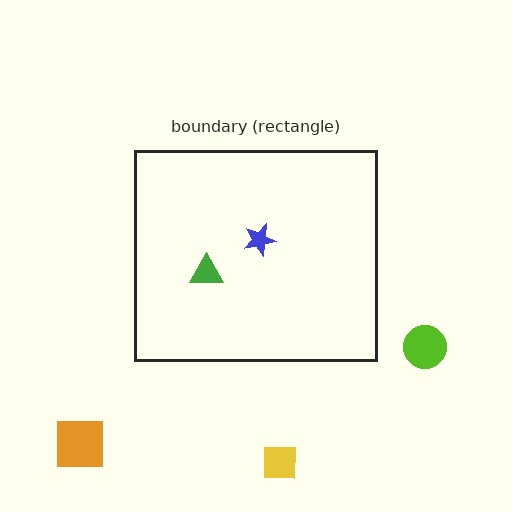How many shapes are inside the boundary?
2 inside, 3 outside.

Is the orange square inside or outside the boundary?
Outside.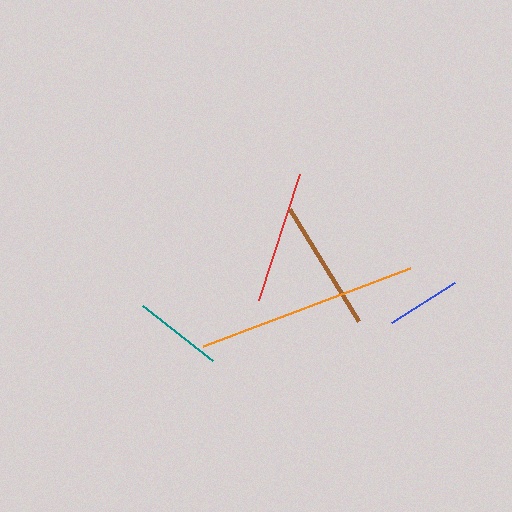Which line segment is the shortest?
The blue line is the shortest at approximately 74 pixels.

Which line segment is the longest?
The orange line is the longest at approximately 221 pixels.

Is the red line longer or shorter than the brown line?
The red line is longer than the brown line.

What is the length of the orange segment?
The orange segment is approximately 221 pixels long.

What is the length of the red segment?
The red segment is approximately 133 pixels long.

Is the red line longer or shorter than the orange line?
The orange line is longer than the red line.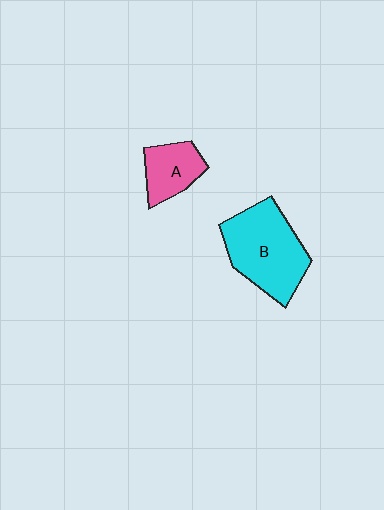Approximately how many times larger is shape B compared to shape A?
Approximately 2.1 times.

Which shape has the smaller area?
Shape A (pink).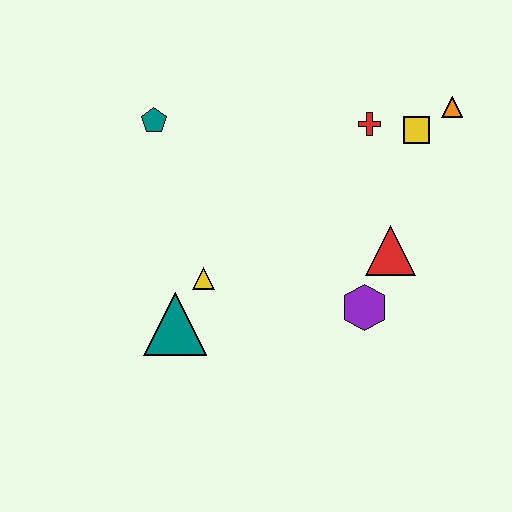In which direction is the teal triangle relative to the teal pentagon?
The teal triangle is below the teal pentagon.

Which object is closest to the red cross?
The yellow square is closest to the red cross.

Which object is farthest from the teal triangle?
The orange triangle is farthest from the teal triangle.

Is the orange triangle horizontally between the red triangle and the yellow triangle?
No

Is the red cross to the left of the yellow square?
Yes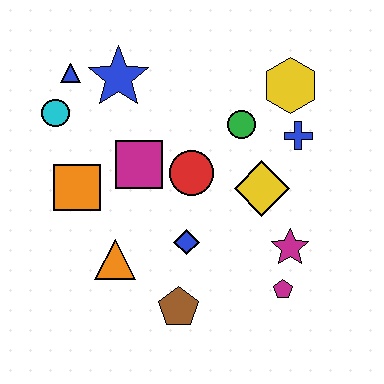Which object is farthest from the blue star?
The magenta pentagon is farthest from the blue star.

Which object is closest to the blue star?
The blue triangle is closest to the blue star.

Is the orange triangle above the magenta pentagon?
Yes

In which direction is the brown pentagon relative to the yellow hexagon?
The brown pentagon is below the yellow hexagon.